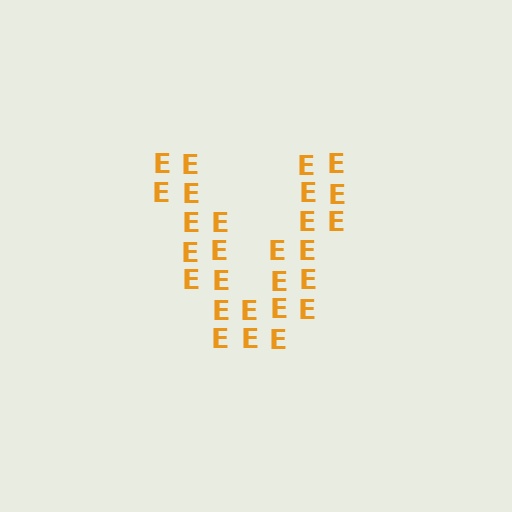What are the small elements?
The small elements are letter E's.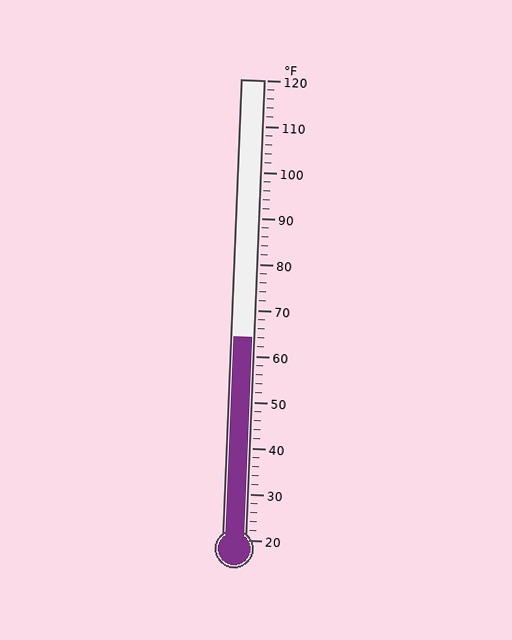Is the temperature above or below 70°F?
The temperature is below 70°F.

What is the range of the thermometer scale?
The thermometer scale ranges from 20°F to 120°F.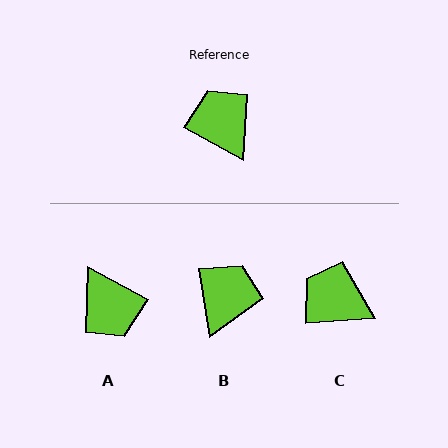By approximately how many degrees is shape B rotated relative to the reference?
Approximately 52 degrees clockwise.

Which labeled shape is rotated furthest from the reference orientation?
A, about 180 degrees away.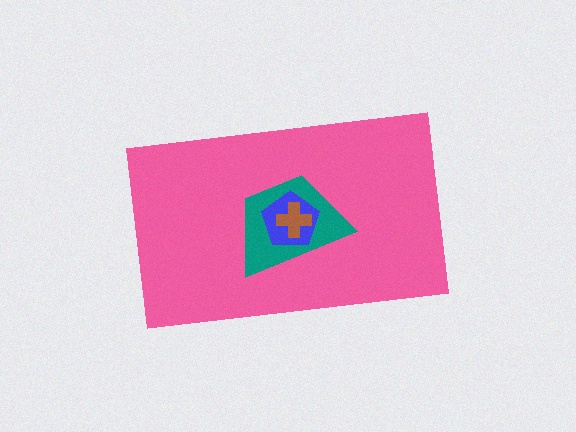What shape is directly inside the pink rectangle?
The teal trapezoid.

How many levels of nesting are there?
4.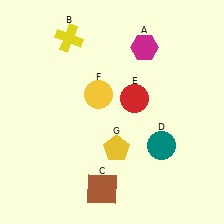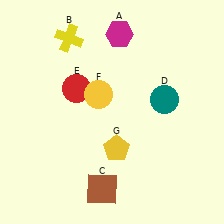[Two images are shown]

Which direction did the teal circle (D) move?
The teal circle (D) moved up.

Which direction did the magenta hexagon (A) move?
The magenta hexagon (A) moved left.